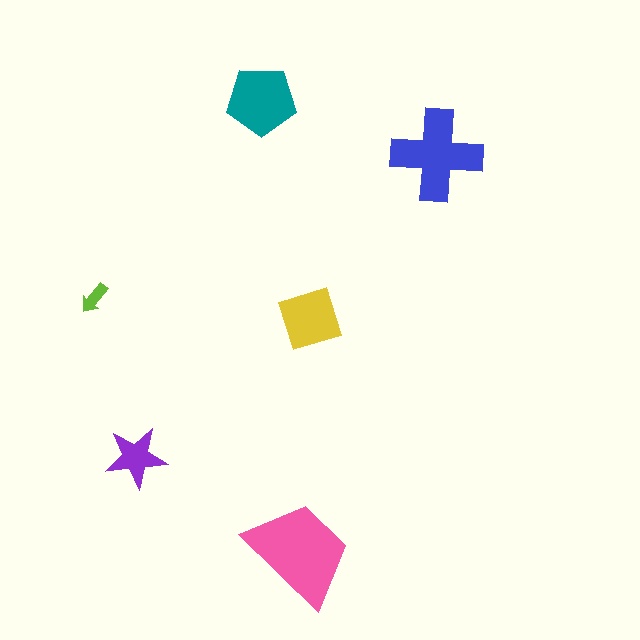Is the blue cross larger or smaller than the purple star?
Larger.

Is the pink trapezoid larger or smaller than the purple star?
Larger.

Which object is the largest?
The pink trapezoid.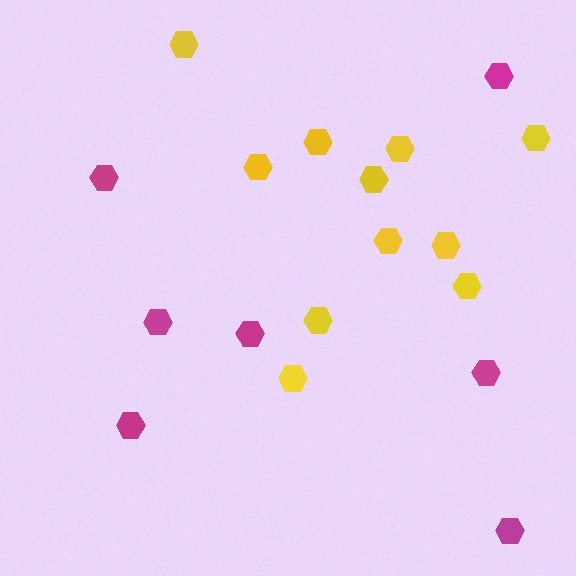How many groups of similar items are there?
There are 2 groups: one group of yellow hexagons (11) and one group of magenta hexagons (7).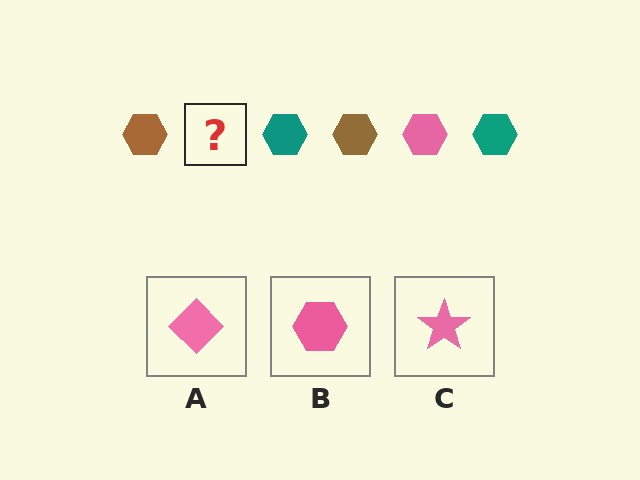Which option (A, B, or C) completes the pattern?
B.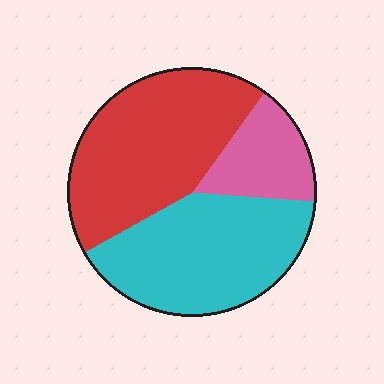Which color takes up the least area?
Pink, at roughly 15%.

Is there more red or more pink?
Red.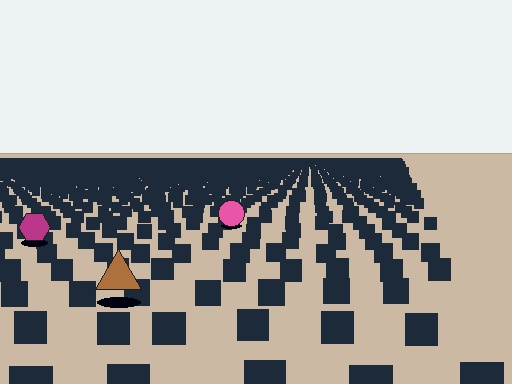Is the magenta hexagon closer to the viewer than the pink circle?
Yes. The magenta hexagon is closer — you can tell from the texture gradient: the ground texture is coarser near it.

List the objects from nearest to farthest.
From nearest to farthest: the brown triangle, the magenta hexagon, the pink circle.